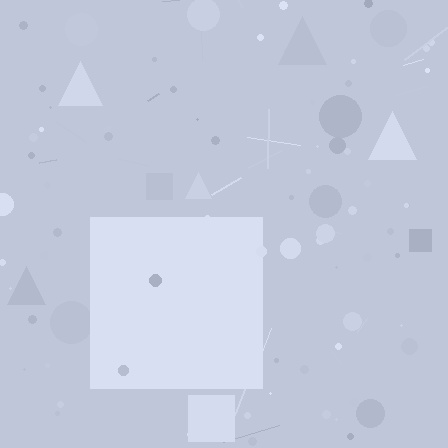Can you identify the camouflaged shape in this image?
The camouflaged shape is a square.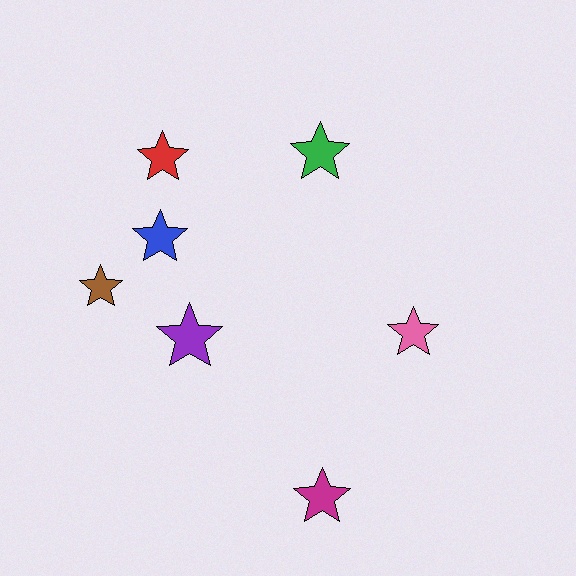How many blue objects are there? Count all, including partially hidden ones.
There is 1 blue object.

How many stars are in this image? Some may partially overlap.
There are 7 stars.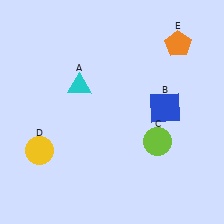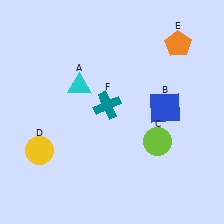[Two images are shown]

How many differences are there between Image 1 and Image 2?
There is 1 difference between the two images.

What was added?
A teal cross (F) was added in Image 2.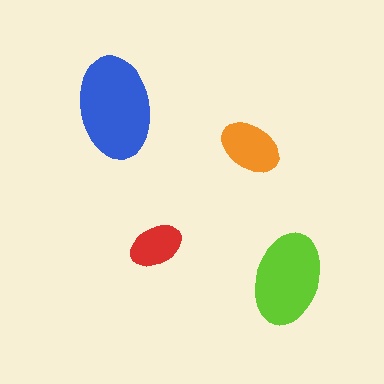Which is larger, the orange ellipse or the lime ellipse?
The lime one.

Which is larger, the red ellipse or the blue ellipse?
The blue one.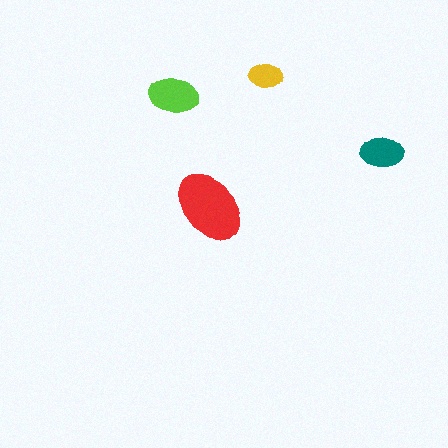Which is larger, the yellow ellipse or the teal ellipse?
The teal one.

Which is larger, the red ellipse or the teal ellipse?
The red one.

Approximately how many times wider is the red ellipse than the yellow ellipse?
About 2 times wider.